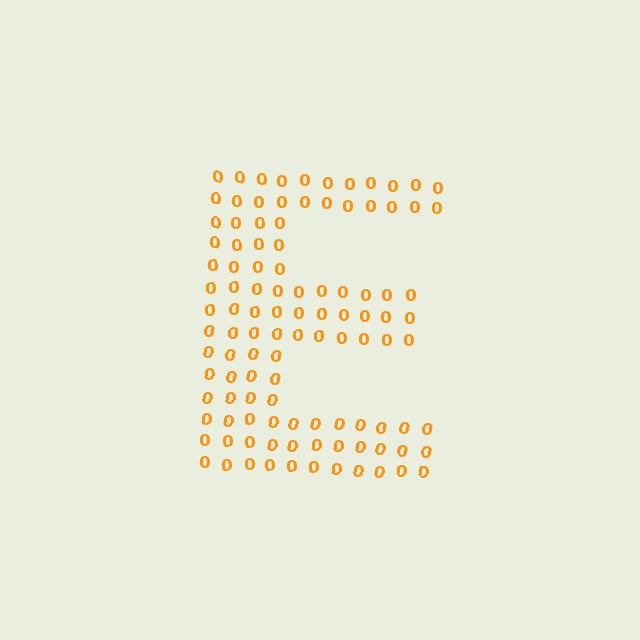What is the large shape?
The large shape is the letter E.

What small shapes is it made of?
It is made of small digit 0's.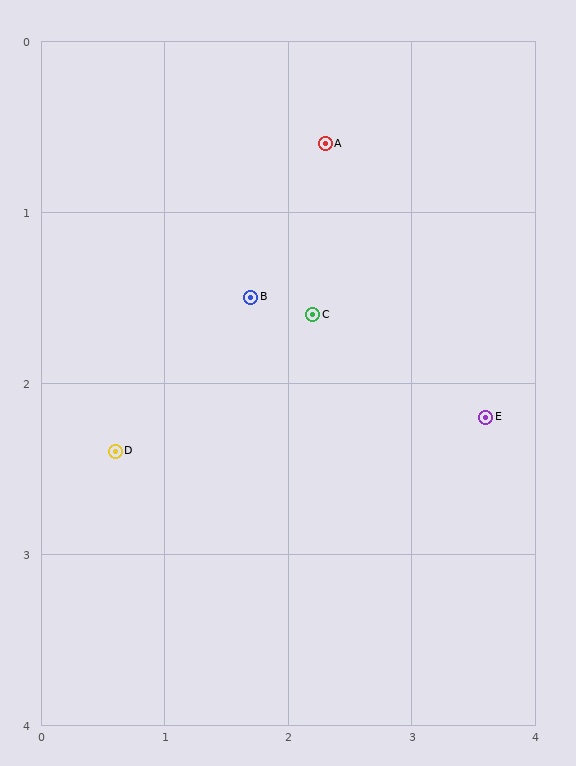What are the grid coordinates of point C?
Point C is at approximately (2.2, 1.6).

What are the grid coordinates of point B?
Point B is at approximately (1.7, 1.5).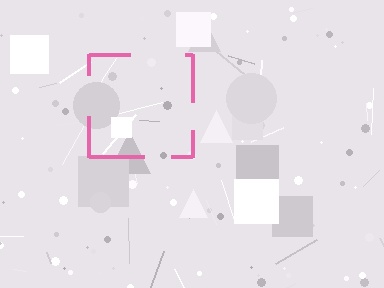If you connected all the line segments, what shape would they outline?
They would outline a square.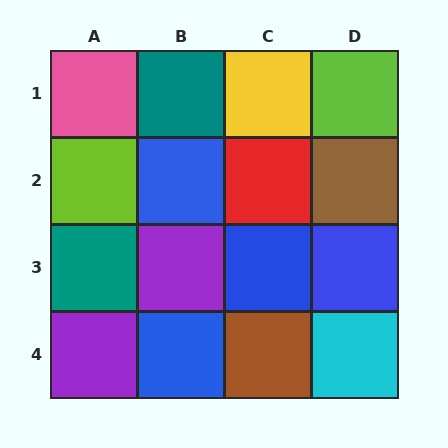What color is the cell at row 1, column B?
Teal.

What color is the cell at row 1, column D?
Lime.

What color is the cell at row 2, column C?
Red.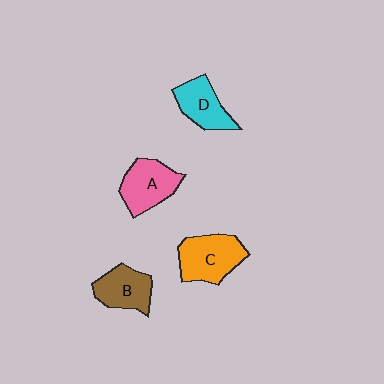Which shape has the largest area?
Shape C (orange).